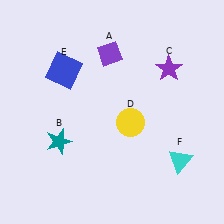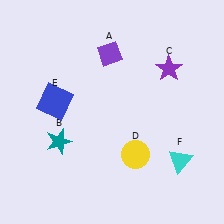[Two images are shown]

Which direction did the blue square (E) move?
The blue square (E) moved down.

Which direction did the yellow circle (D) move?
The yellow circle (D) moved down.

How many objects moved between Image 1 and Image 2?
2 objects moved between the two images.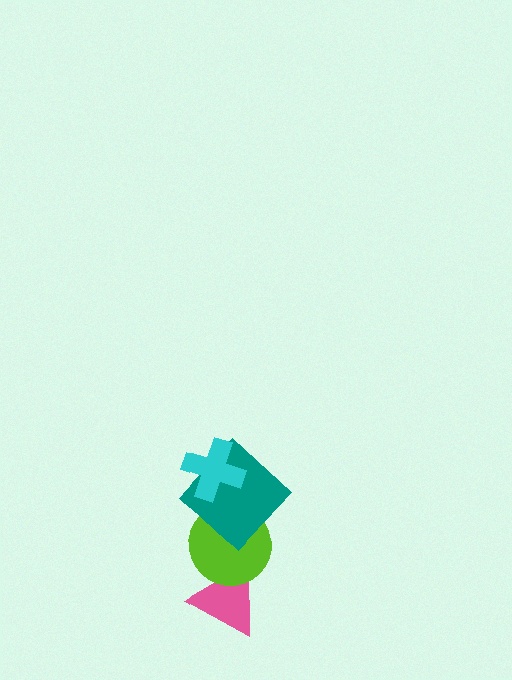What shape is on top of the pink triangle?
The lime circle is on top of the pink triangle.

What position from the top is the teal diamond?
The teal diamond is 2nd from the top.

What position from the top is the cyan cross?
The cyan cross is 1st from the top.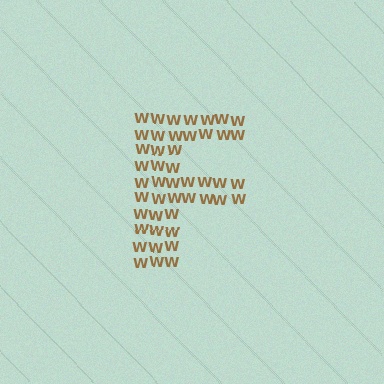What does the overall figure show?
The overall figure shows the letter F.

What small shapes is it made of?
It is made of small letter W's.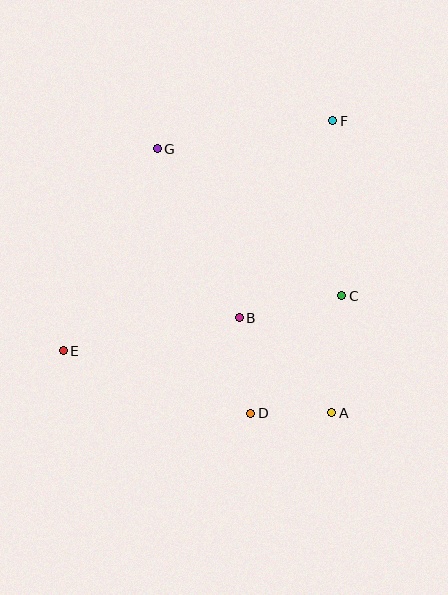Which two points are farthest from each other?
Points E and F are farthest from each other.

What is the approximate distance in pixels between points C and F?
The distance between C and F is approximately 175 pixels.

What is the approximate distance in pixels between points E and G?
The distance between E and G is approximately 223 pixels.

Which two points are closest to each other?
Points A and D are closest to each other.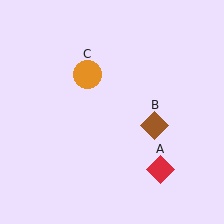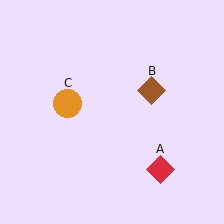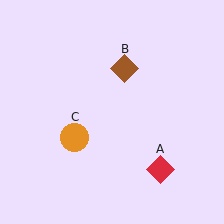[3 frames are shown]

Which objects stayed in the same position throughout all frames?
Red diamond (object A) remained stationary.